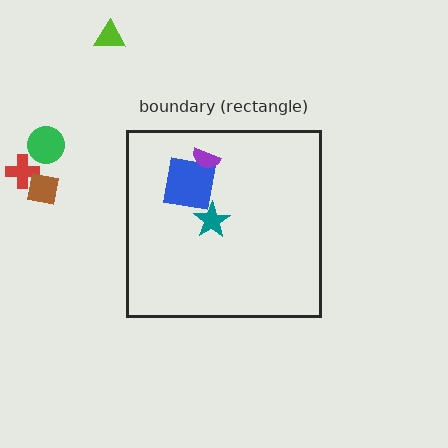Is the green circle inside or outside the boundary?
Outside.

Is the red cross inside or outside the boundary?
Outside.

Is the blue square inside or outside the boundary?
Inside.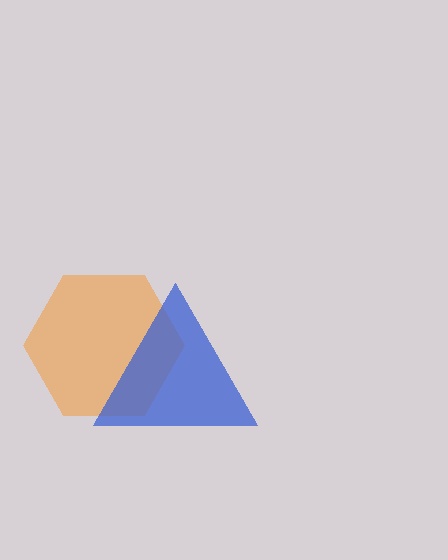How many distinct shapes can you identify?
There are 2 distinct shapes: an orange hexagon, a blue triangle.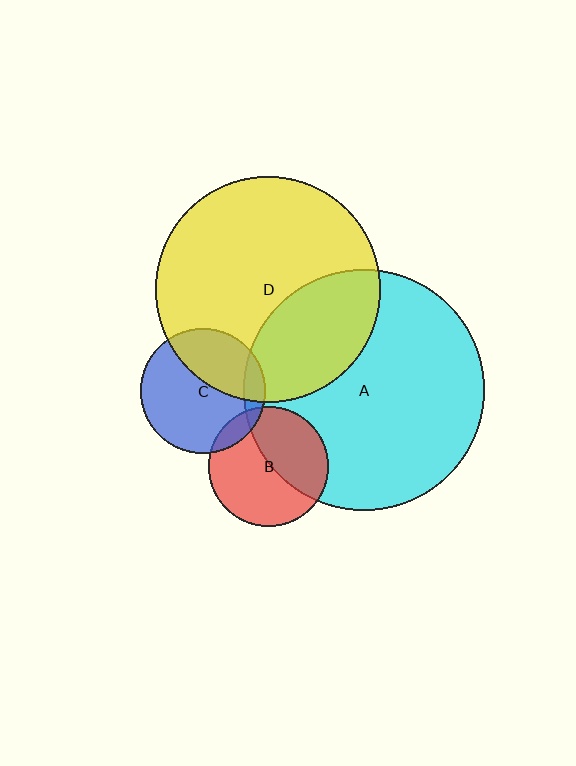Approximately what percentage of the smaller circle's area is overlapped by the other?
Approximately 10%.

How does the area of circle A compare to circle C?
Approximately 3.7 times.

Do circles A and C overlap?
Yes.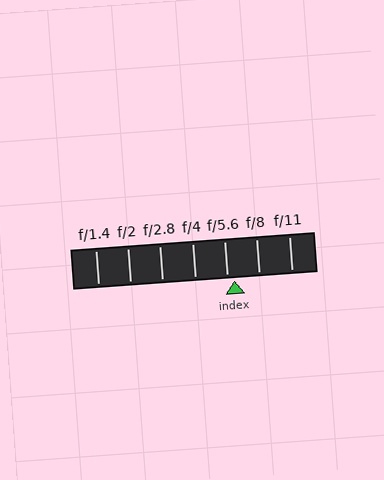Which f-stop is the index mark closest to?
The index mark is closest to f/5.6.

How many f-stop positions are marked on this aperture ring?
There are 7 f-stop positions marked.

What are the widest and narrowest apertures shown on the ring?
The widest aperture shown is f/1.4 and the narrowest is f/11.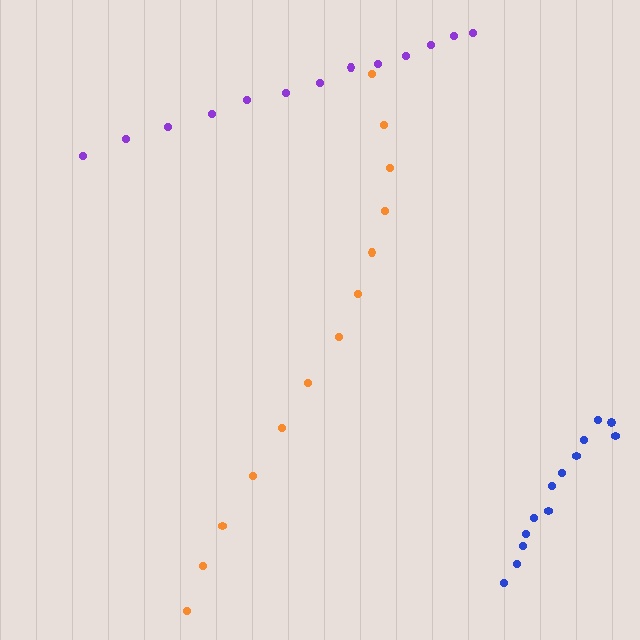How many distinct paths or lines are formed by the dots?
There are 3 distinct paths.